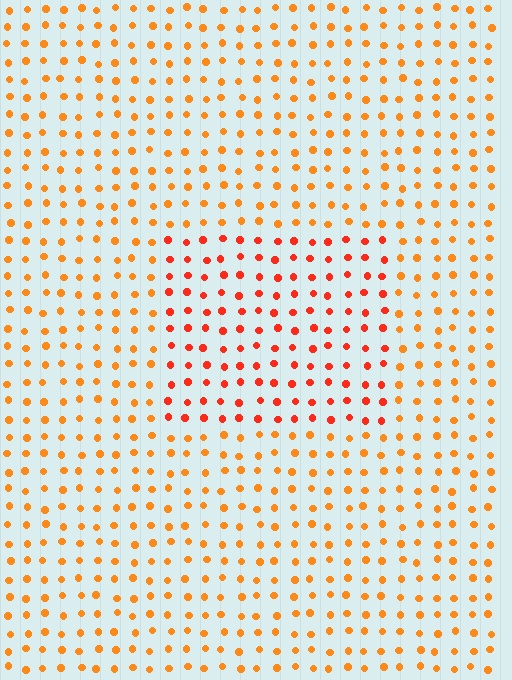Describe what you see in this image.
The image is filled with small orange elements in a uniform arrangement. A rectangle-shaped region is visible where the elements are tinted to a slightly different hue, forming a subtle color boundary.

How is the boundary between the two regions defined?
The boundary is defined purely by a slight shift in hue (about 26 degrees). Spacing, size, and orientation are identical on both sides.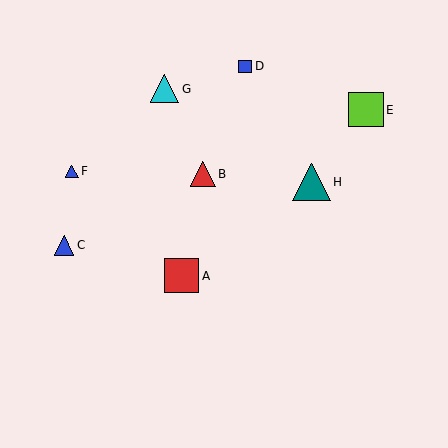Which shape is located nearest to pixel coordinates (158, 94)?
The cyan triangle (labeled G) at (165, 89) is nearest to that location.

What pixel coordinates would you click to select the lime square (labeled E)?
Click at (366, 110) to select the lime square E.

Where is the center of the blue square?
The center of the blue square is at (245, 66).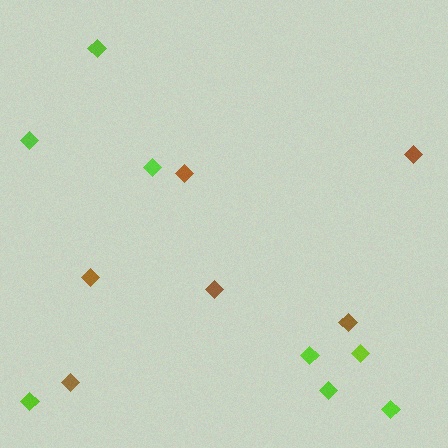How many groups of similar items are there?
There are 2 groups: one group of brown diamonds (6) and one group of lime diamonds (8).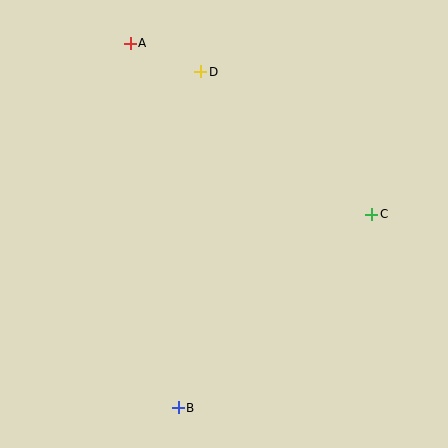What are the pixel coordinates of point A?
Point A is at (130, 43).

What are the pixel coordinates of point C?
Point C is at (372, 214).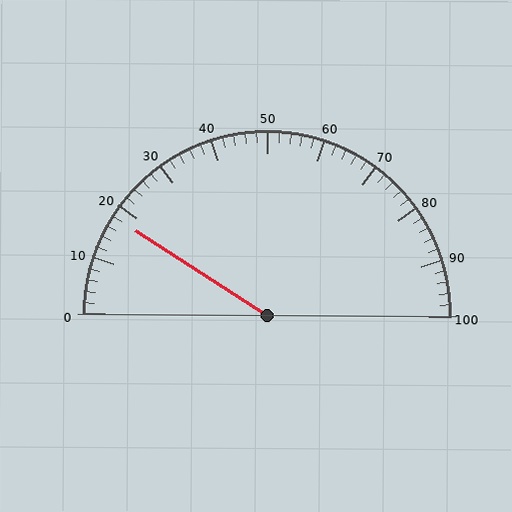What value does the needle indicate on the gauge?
The needle indicates approximately 18.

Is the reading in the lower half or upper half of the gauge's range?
The reading is in the lower half of the range (0 to 100).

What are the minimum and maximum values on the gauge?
The gauge ranges from 0 to 100.